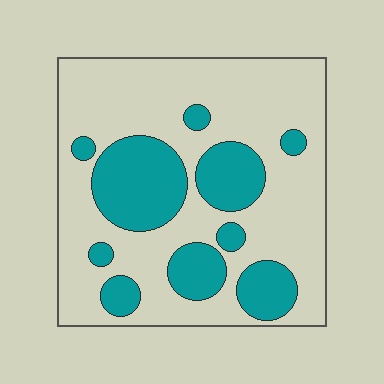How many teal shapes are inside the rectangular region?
10.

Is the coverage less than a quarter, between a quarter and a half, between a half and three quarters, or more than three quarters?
Between a quarter and a half.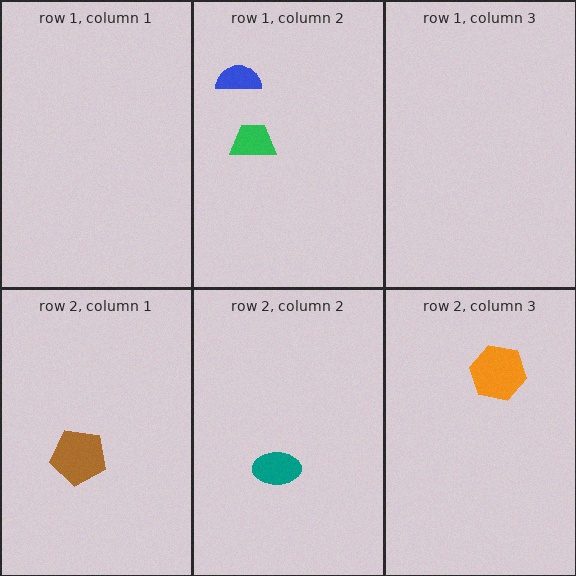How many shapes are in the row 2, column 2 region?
1.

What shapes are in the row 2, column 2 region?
The teal ellipse.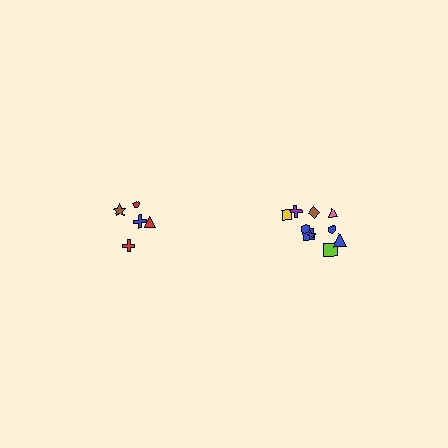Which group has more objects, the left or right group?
The right group.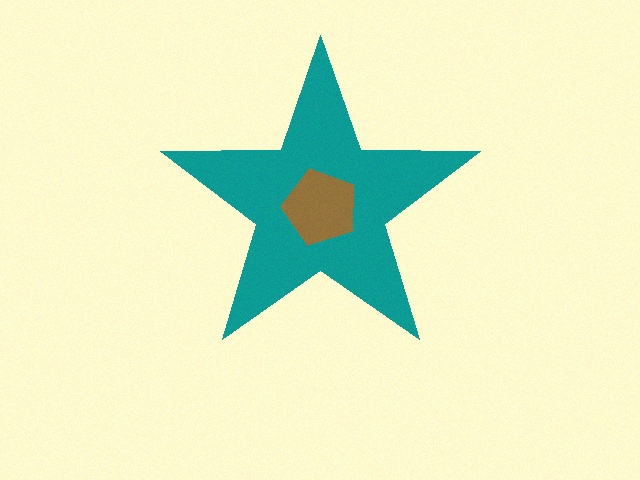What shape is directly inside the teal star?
The brown pentagon.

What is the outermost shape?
The teal star.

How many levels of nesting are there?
2.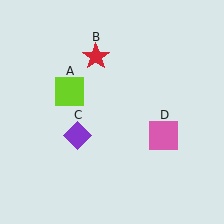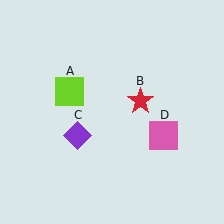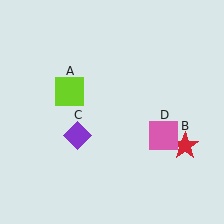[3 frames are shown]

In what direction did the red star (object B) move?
The red star (object B) moved down and to the right.